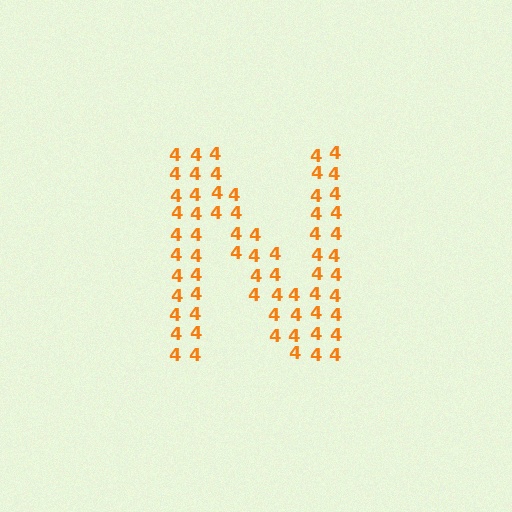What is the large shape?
The large shape is the letter N.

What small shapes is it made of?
It is made of small digit 4's.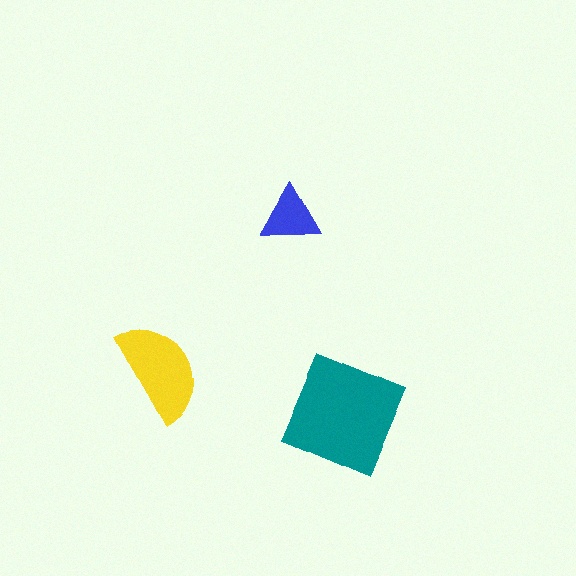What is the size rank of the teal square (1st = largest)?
1st.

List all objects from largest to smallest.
The teal square, the yellow semicircle, the blue triangle.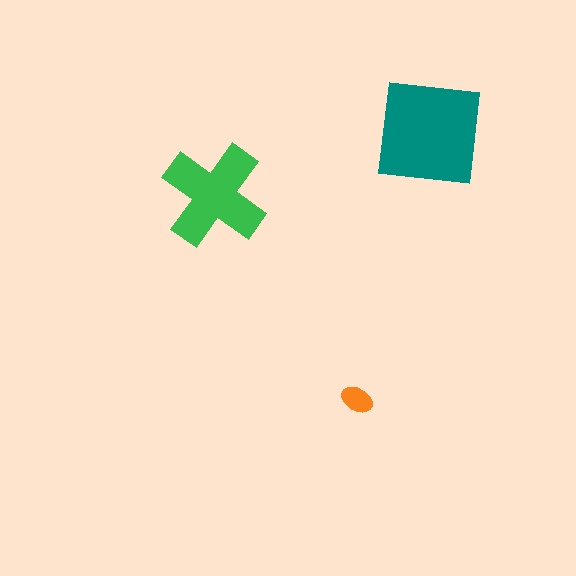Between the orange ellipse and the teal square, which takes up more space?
The teal square.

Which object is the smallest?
The orange ellipse.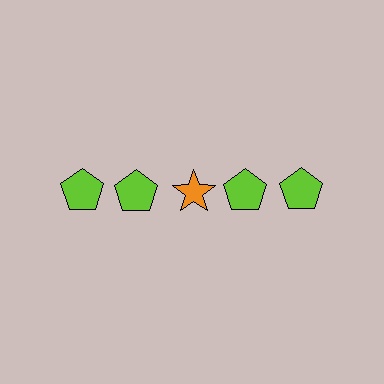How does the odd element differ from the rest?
It differs in both color (orange instead of lime) and shape (star instead of pentagon).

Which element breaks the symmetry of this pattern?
The orange star in the top row, center column breaks the symmetry. All other shapes are lime pentagons.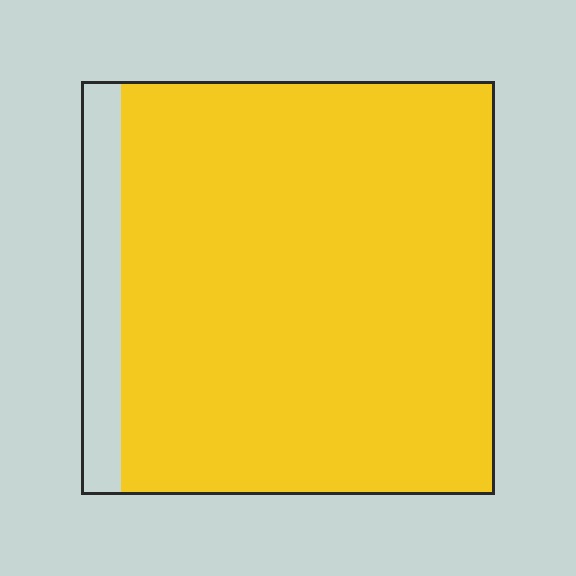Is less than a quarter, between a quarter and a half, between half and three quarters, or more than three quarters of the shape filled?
More than three quarters.